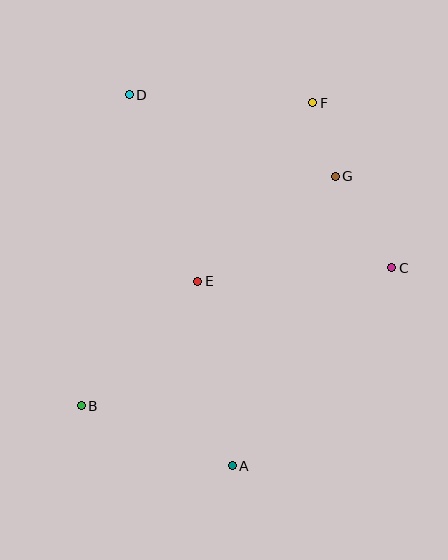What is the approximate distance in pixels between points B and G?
The distance between B and G is approximately 342 pixels.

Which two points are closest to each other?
Points F and G are closest to each other.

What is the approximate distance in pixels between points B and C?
The distance between B and C is approximately 340 pixels.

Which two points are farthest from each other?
Points A and D are farthest from each other.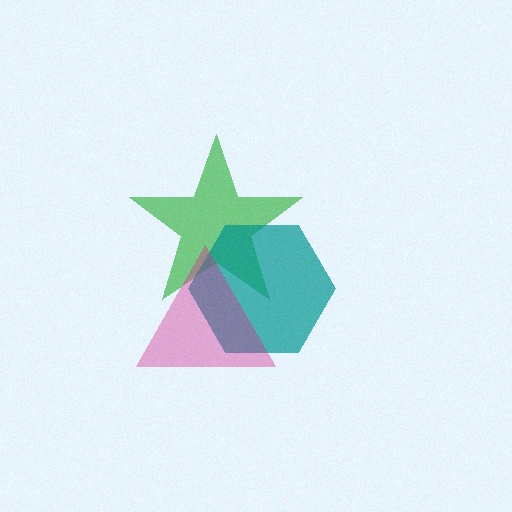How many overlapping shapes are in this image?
There are 3 overlapping shapes in the image.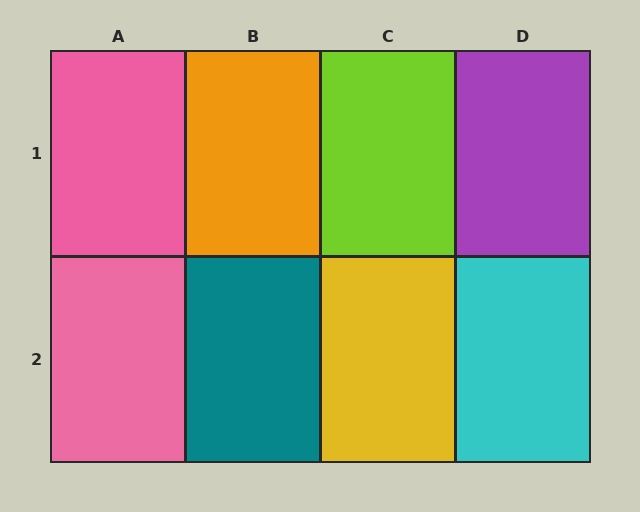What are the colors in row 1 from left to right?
Pink, orange, lime, purple.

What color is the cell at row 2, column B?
Teal.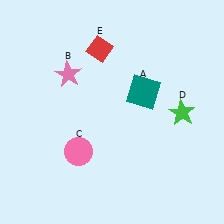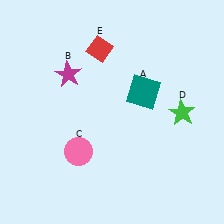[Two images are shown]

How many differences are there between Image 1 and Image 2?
There is 1 difference between the two images.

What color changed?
The star (B) changed from pink in Image 1 to magenta in Image 2.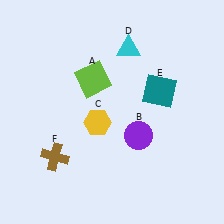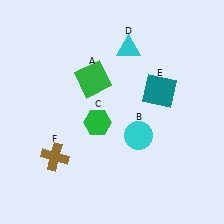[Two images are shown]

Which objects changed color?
A changed from lime to green. B changed from purple to cyan. C changed from yellow to green.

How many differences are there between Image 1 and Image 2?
There are 3 differences between the two images.